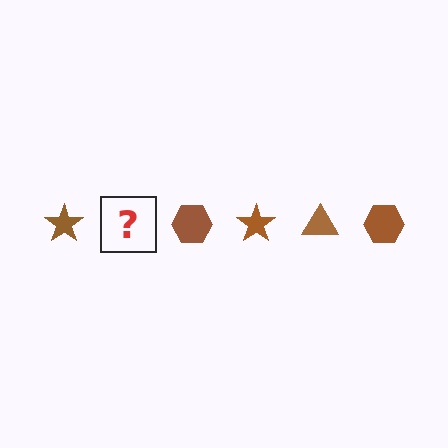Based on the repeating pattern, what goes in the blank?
The blank should be a brown triangle.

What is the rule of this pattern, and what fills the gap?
The rule is that the pattern cycles through star, triangle, hexagon shapes in brown. The gap should be filled with a brown triangle.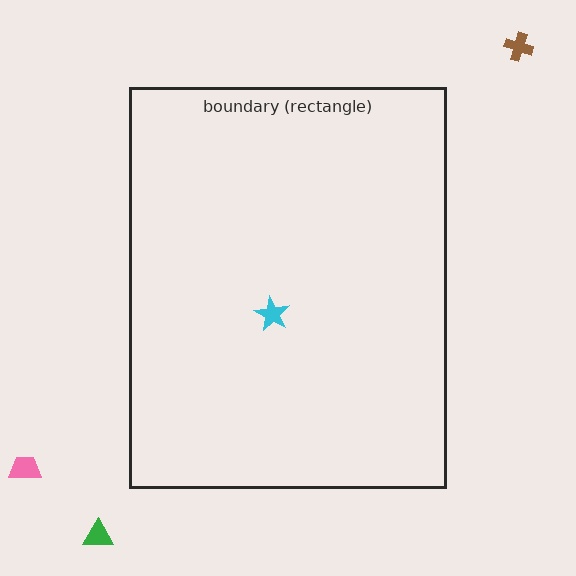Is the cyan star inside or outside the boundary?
Inside.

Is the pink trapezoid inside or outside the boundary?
Outside.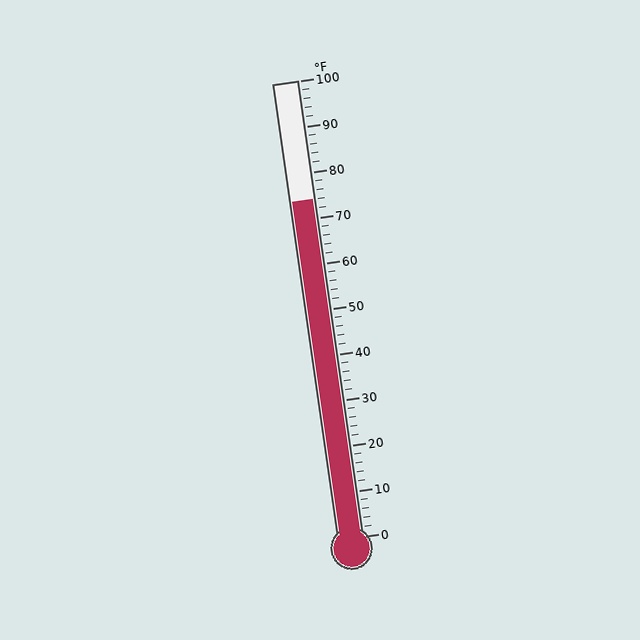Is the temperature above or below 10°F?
The temperature is above 10°F.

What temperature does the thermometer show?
The thermometer shows approximately 74°F.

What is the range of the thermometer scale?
The thermometer scale ranges from 0°F to 100°F.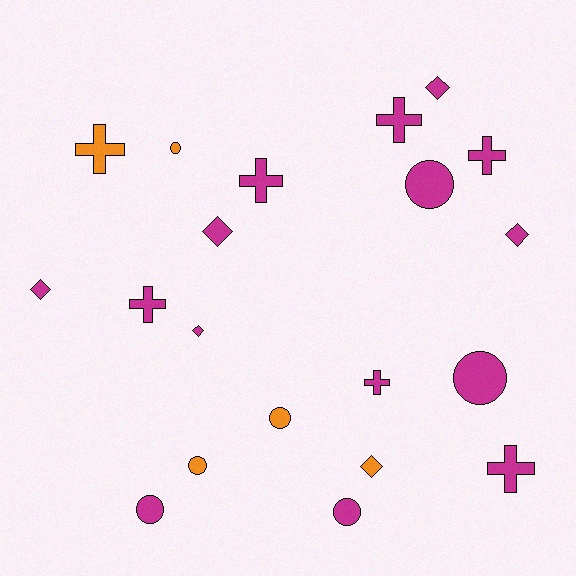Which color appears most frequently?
Magenta, with 15 objects.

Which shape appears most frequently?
Circle, with 7 objects.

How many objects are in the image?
There are 20 objects.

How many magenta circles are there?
There are 4 magenta circles.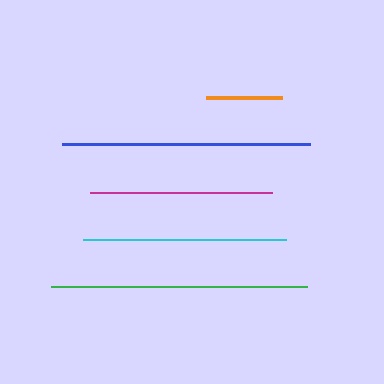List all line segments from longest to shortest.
From longest to shortest: green, blue, cyan, magenta, orange.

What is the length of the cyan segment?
The cyan segment is approximately 203 pixels long.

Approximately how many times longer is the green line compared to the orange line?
The green line is approximately 3.4 times the length of the orange line.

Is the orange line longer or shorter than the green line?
The green line is longer than the orange line.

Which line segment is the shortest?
The orange line is the shortest at approximately 76 pixels.